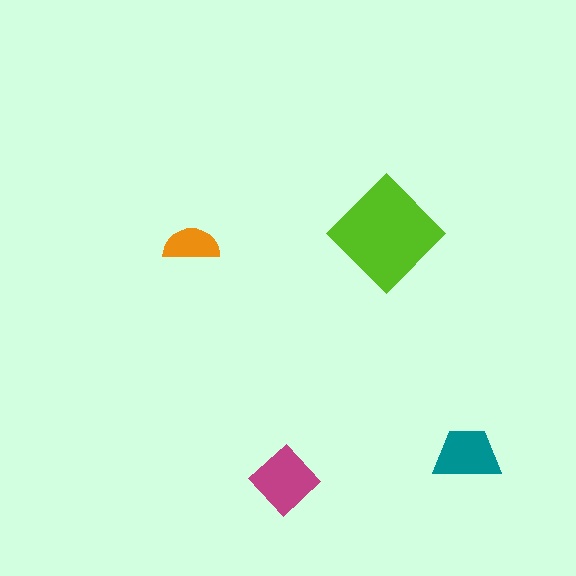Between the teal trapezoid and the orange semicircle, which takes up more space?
The teal trapezoid.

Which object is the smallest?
The orange semicircle.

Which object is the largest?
The lime diamond.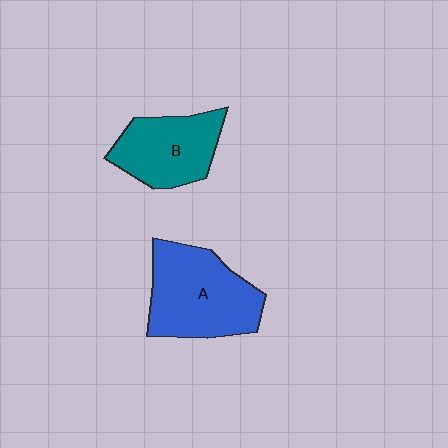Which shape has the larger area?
Shape A (blue).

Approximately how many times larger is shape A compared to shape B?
Approximately 1.3 times.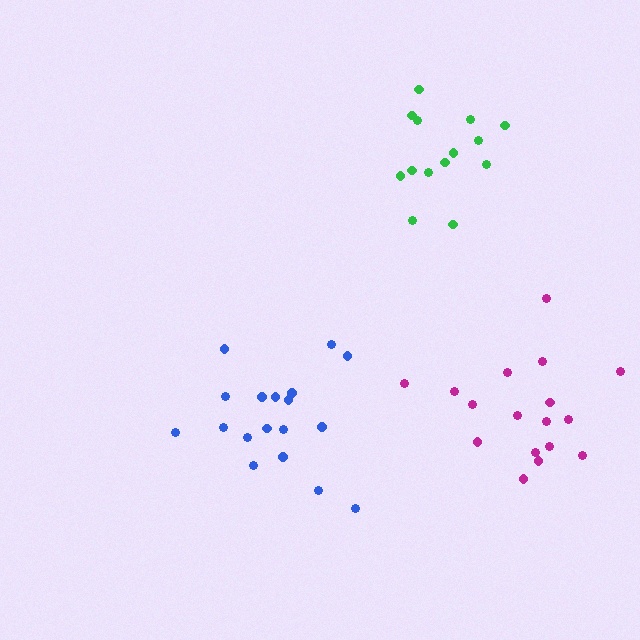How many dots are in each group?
Group 1: 17 dots, Group 2: 14 dots, Group 3: 18 dots (49 total).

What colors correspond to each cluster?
The clusters are colored: magenta, green, blue.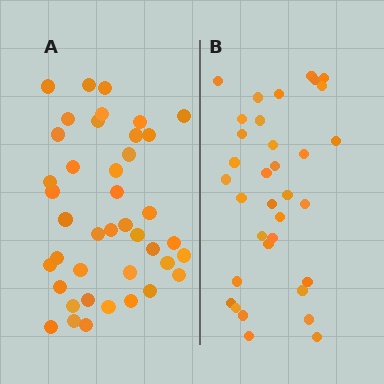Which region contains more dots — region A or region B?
Region A (the left region) has more dots.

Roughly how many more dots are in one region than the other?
Region A has roughly 8 or so more dots than region B.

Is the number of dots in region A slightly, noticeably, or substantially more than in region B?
Region A has only slightly more — the two regions are fairly close. The ratio is roughly 1.2 to 1.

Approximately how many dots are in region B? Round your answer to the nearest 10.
About 30 dots. (The exact count is 34, which rounds to 30.)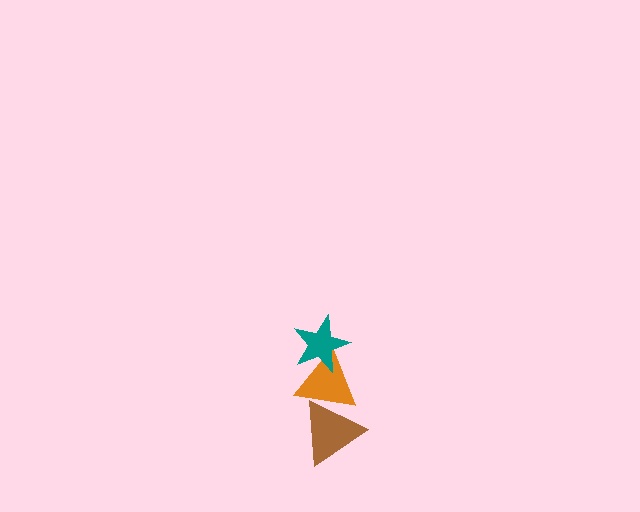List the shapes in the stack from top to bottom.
From top to bottom: the teal star, the orange triangle, the brown triangle.